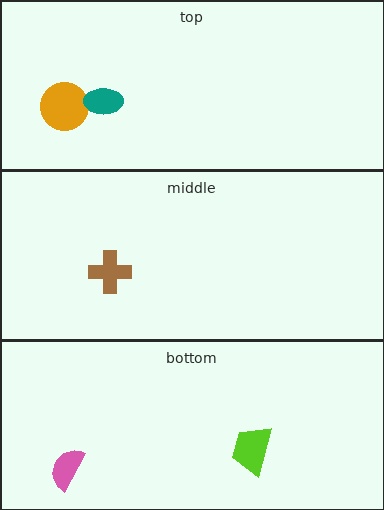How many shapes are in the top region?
2.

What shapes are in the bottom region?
The lime trapezoid, the pink semicircle.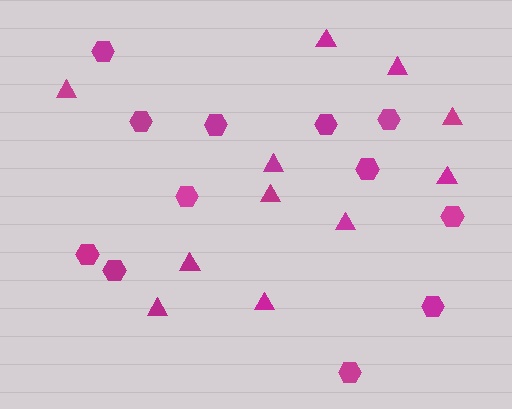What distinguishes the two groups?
There are 2 groups: one group of hexagons (12) and one group of triangles (11).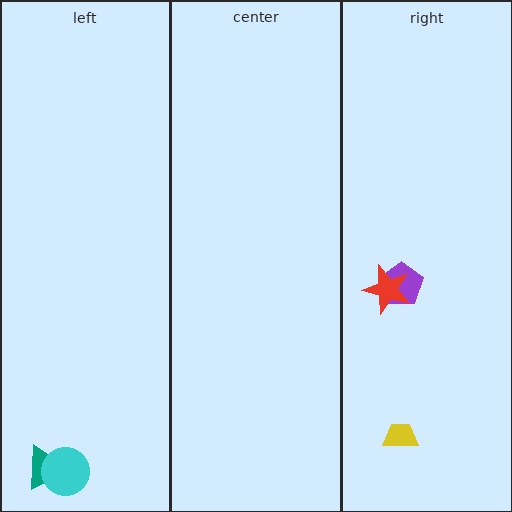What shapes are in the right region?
The yellow trapezoid, the purple pentagon, the red star.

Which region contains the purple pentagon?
The right region.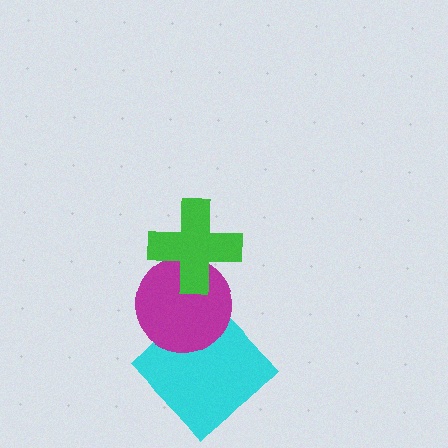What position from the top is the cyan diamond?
The cyan diamond is 3rd from the top.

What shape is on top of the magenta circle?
The green cross is on top of the magenta circle.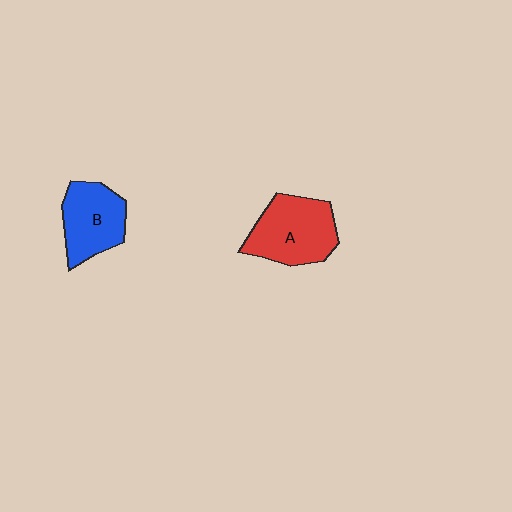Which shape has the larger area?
Shape A (red).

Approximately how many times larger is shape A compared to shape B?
Approximately 1.2 times.